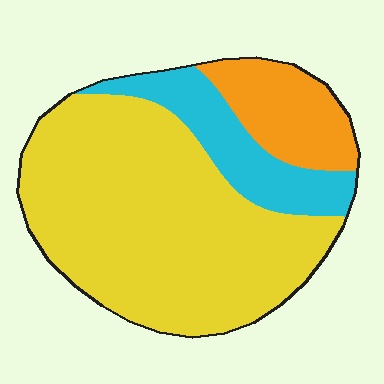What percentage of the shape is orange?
Orange takes up less than a quarter of the shape.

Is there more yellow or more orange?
Yellow.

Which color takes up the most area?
Yellow, at roughly 65%.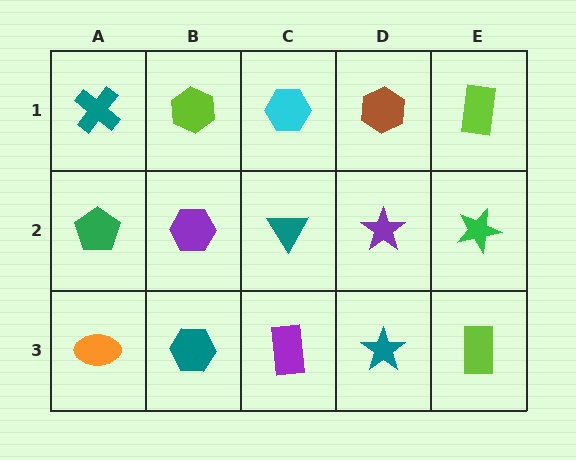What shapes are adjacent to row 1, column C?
A teal triangle (row 2, column C), a lime hexagon (row 1, column B), a brown hexagon (row 1, column D).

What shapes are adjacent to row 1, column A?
A green pentagon (row 2, column A), a lime hexagon (row 1, column B).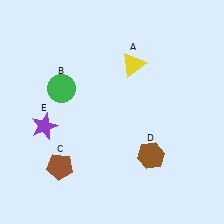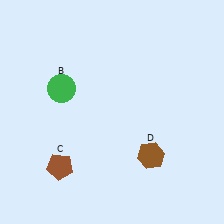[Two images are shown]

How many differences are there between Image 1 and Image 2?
There are 2 differences between the two images.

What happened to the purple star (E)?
The purple star (E) was removed in Image 2. It was in the bottom-left area of Image 1.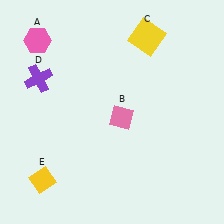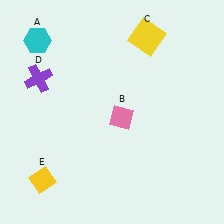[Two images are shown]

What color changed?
The hexagon (A) changed from pink in Image 1 to cyan in Image 2.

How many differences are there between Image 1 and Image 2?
There is 1 difference between the two images.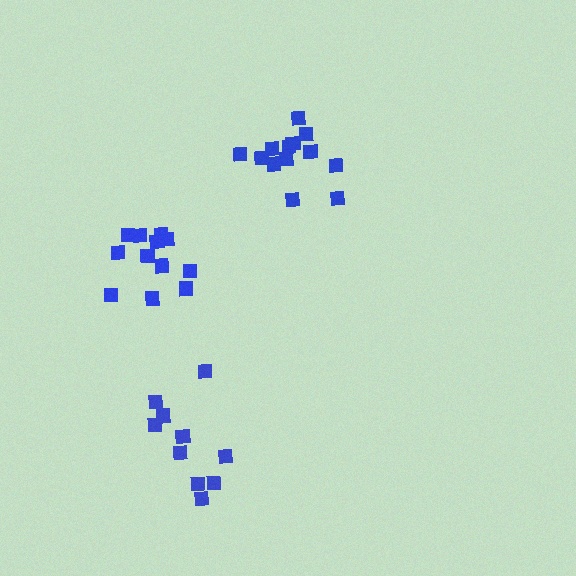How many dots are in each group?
Group 1: 10 dots, Group 2: 12 dots, Group 3: 13 dots (35 total).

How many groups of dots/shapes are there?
There are 3 groups.